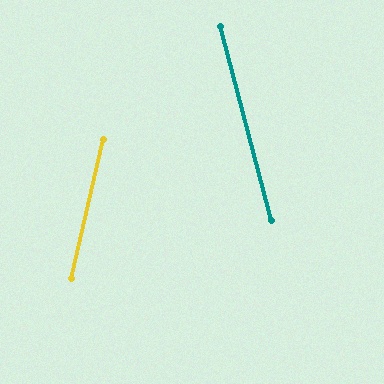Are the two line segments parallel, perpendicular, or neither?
Neither parallel nor perpendicular — they differ by about 28°.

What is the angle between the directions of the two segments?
Approximately 28 degrees.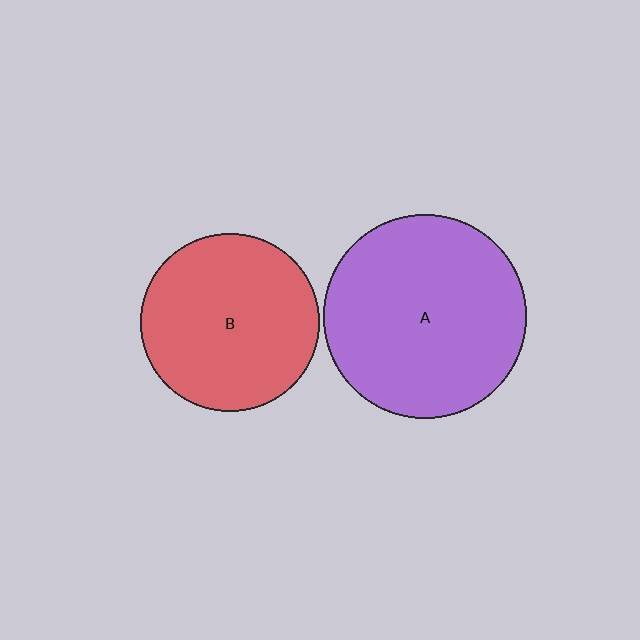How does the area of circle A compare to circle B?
Approximately 1.3 times.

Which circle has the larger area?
Circle A (purple).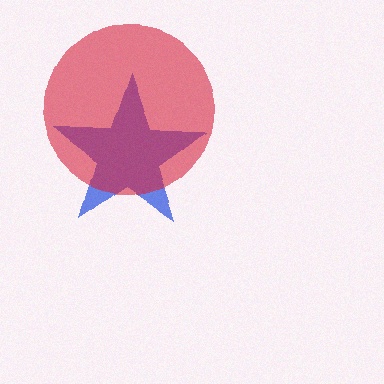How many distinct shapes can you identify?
There are 2 distinct shapes: a blue star, a red circle.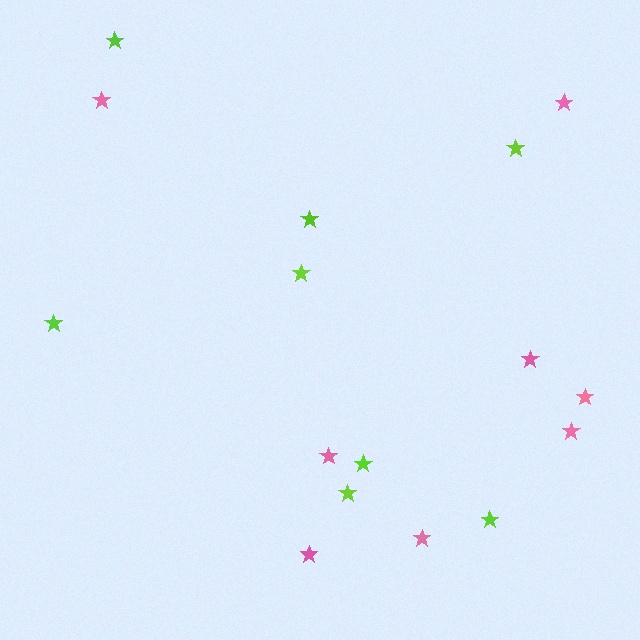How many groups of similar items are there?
There are 2 groups: one group of pink stars (8) and one group of lime stars (8).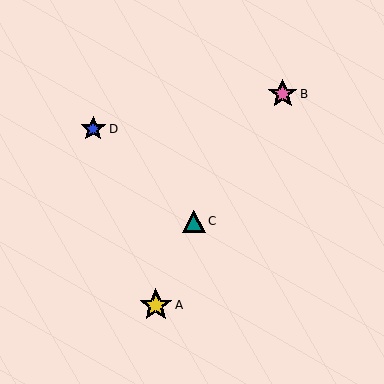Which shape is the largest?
The yellow star (labeled A) is the largest.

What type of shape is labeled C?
Shape C is a teal triangle.